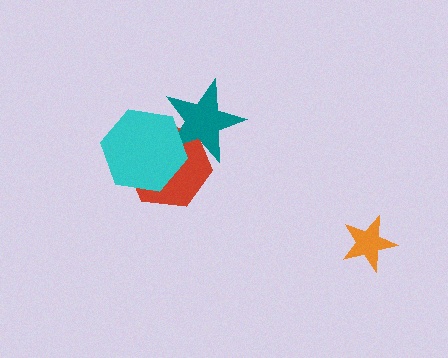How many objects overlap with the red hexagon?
2 objects overlap with the red hexagon.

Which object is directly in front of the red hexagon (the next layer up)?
The teal star is directly in front of the red hexagon.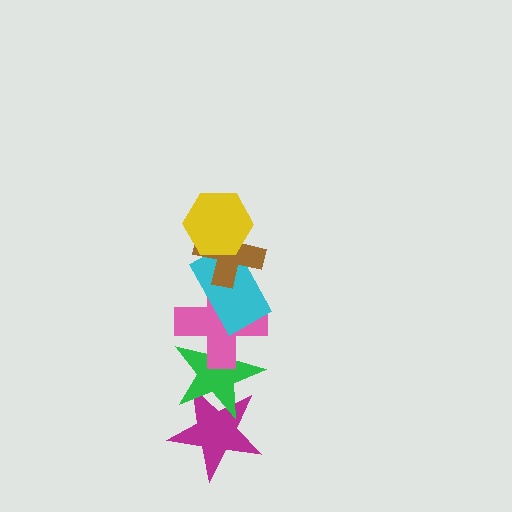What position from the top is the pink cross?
The pink cross is 4th from the top.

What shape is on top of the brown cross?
The yellow hexagon is on top of the brown cross.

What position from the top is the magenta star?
The magenta star is 6th from the top.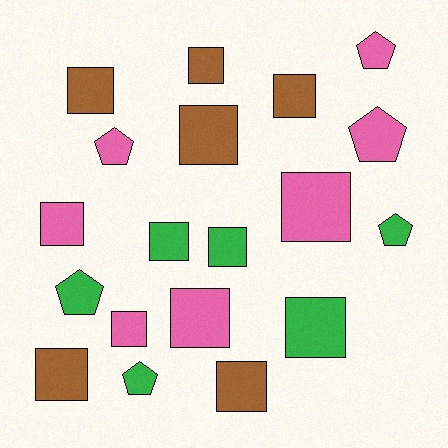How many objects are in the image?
There are 19 objects.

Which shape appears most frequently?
Square, with 13 objects.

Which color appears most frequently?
Pink, with 7 objects.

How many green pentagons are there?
There are 3 green pentagons.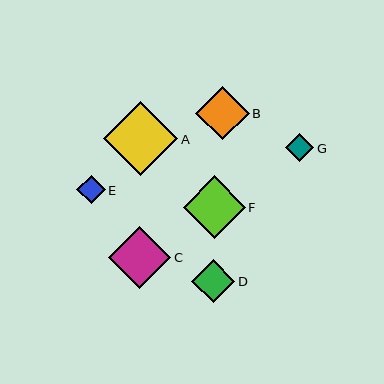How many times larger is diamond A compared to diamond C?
Diamond A is approximately 1.2 times the size of diamond C.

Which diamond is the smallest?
Diamond E is the smallest with a size of approximately 28 pixels.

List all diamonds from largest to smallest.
From largest to smallest: A, F, C, B, D, G, E.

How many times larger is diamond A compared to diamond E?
Diamond A is approximately 2.6 times the size of diamond E.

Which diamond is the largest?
Diamond A is the largest with a size of approximately 74 pixels.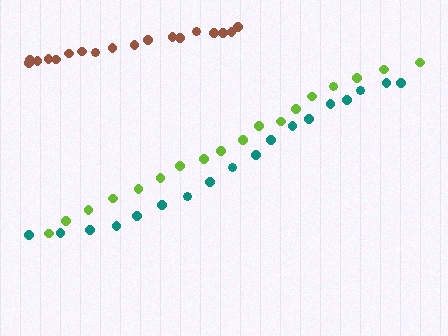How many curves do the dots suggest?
There are 3 distinct paths.